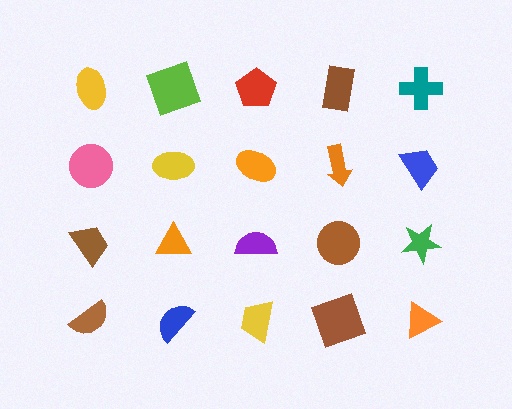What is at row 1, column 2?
A lime square.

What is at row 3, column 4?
A brown circle.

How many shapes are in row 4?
5 shapes.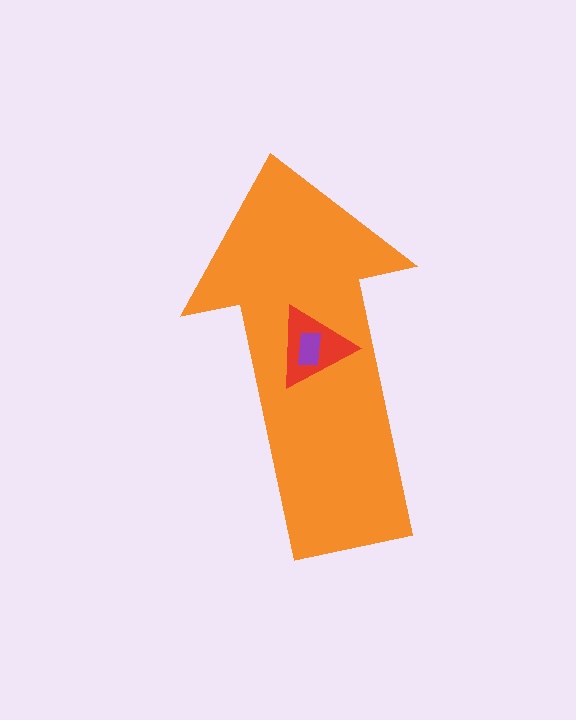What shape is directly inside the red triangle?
The purple rectangle.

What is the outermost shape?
The orange arrow.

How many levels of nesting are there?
3.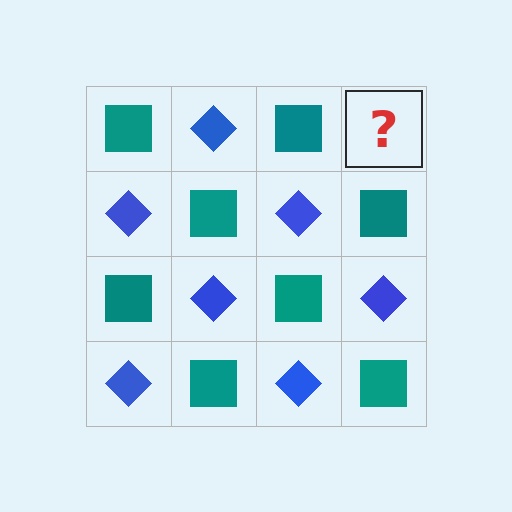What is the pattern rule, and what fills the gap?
The rule is that it alternates teal square and blue diamond in a checkerboard pattern. The gap should be filled with a blue diamond.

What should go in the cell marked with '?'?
The missing cell should contain a blue diamond.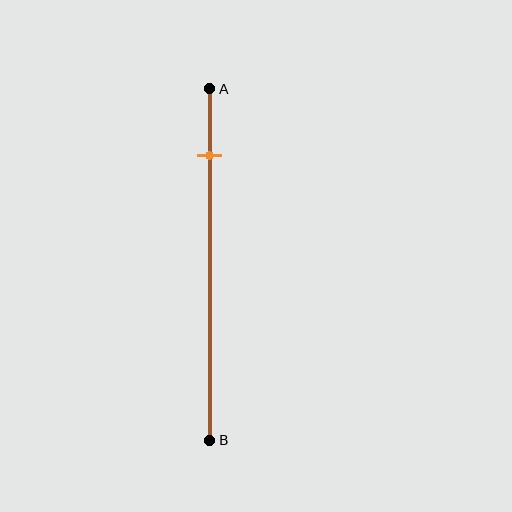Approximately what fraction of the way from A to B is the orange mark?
The orange mark is approximately 20% of the way from A to B.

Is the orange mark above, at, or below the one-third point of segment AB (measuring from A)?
The orange mark is above the one-third point of segment AB.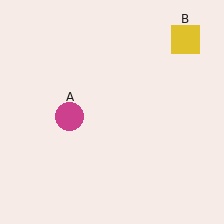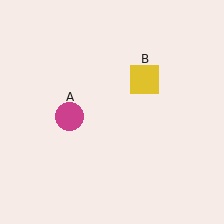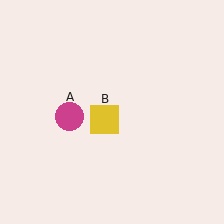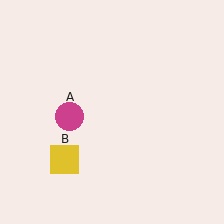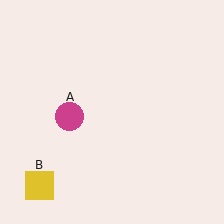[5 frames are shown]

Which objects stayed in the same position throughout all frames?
Magenta circle (object A) remained stationary.